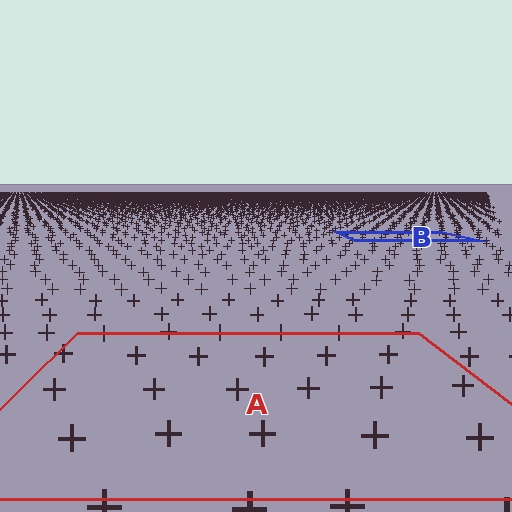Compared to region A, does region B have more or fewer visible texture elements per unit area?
Region B has more texture elements per unit area — they are packed more densely because it is farther away.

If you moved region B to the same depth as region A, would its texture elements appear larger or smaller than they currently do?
They would appear larger. At a closer depth, the same texture elements are projected at a bigger on-screen size.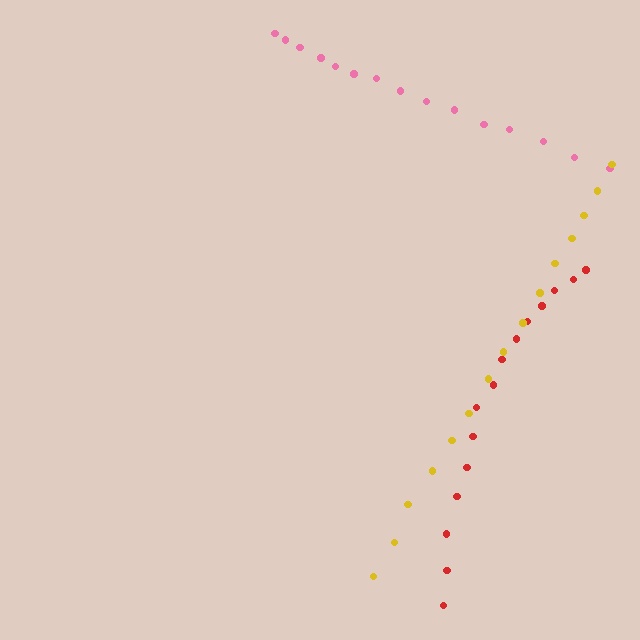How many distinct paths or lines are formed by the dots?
There are 3 distinct paths.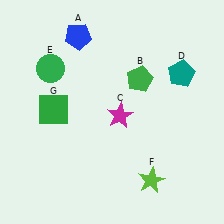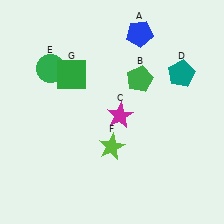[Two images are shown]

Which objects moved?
The objects that moved are: the blue pentagon (A), the lime star (F), the green square (G).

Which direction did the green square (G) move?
The green square (G) moved up.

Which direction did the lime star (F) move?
The lime star (F) moved left.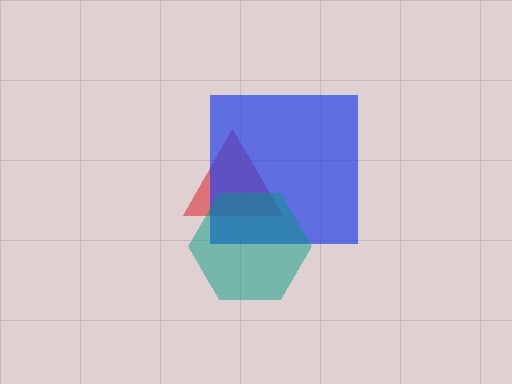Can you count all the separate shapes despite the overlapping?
Yes, there are 3 separate shapes.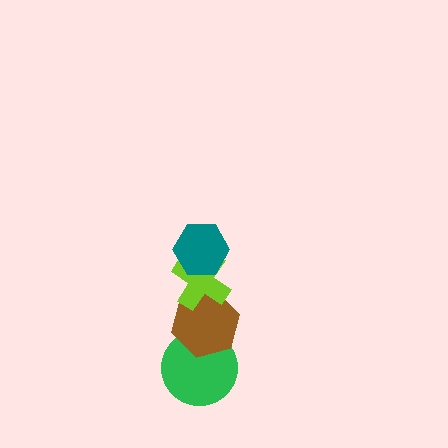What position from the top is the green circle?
The green circle is 4th from the top.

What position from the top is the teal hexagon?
The teal hexagon is 1st from the top.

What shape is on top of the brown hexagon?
The lime cross is on top of the brown hexagon.